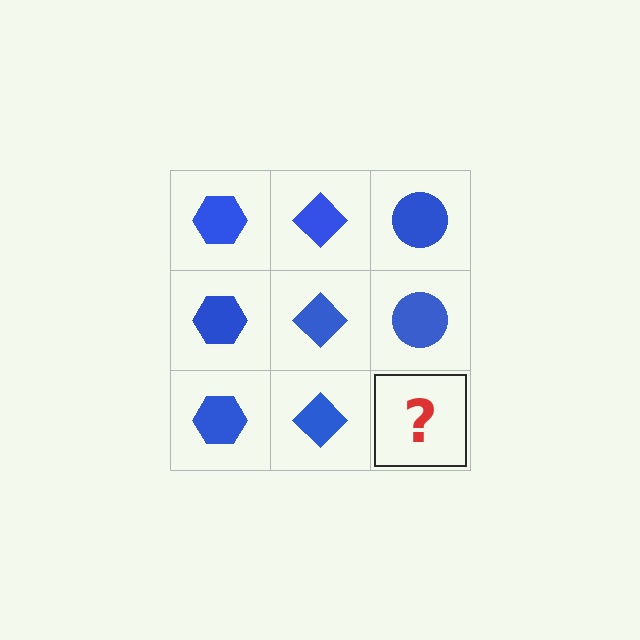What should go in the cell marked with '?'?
The missing cell should contain a blue circle.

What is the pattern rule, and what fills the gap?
The rule is that each column has a consistent shape. The gap should be filled with a blue circle.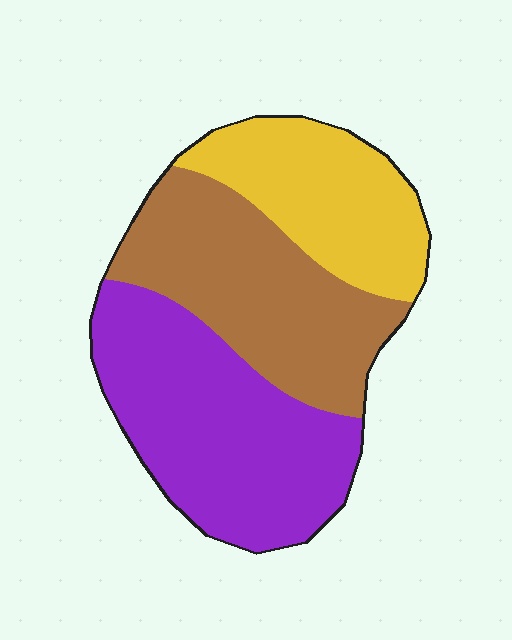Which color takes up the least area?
Yellow, at roughly 25%.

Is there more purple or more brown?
Purple.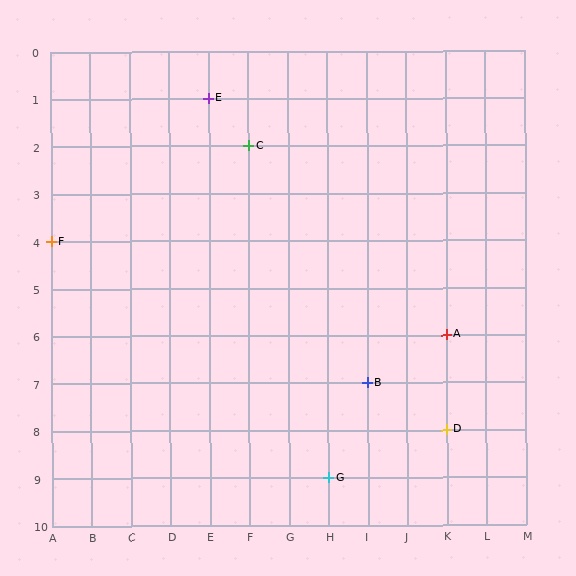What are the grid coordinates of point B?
Point B is at grid coordinates (I, 7).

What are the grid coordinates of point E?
Point E is at grid coordinates (E, 1).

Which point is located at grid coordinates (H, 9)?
Point G is at (H, 9).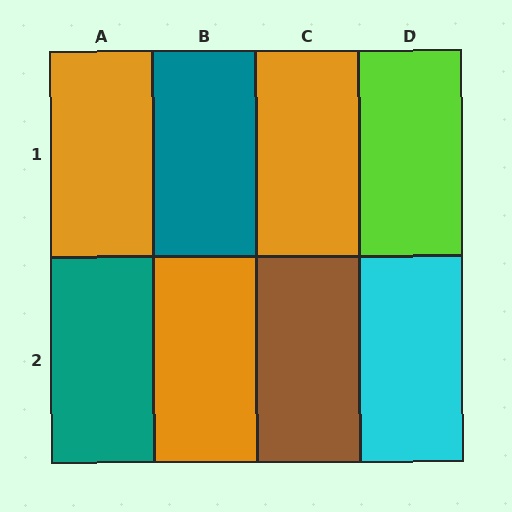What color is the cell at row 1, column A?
Orange.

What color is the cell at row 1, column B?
Teal.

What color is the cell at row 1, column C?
Orange.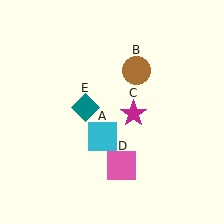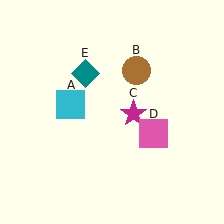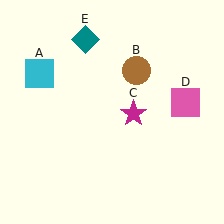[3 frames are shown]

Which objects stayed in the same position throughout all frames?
Brown circle (object B) and magenta star (object C) remained stationary.